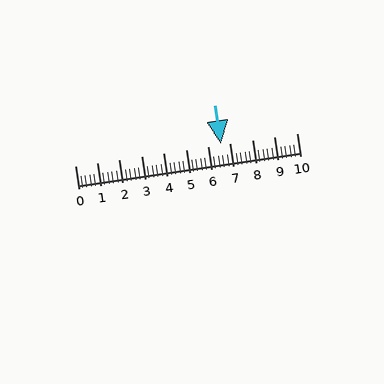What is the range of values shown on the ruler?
The ruler shows values from 0 to 10.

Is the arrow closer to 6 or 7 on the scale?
The arrow is closer to 7.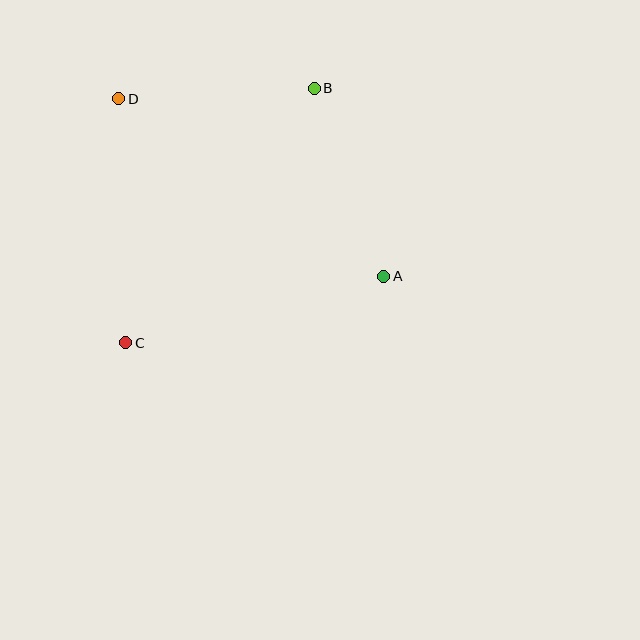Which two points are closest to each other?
Points B and D are closest to each other.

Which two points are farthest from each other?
Points A and D are farthest from each other.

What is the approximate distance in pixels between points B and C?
The distance between B and C is approximately 317 pixels.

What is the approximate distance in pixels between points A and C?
The distance between A and C is approximately 267 pixels.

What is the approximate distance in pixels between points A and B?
The distance between A and B is approximately 200 pixels.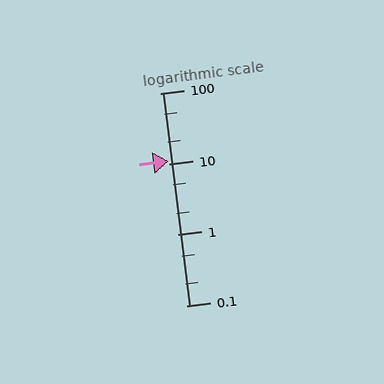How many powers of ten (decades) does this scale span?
The scale spans 3 decades, from 0.1 to 100.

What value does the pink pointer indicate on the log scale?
The pointer indicates approximately 11.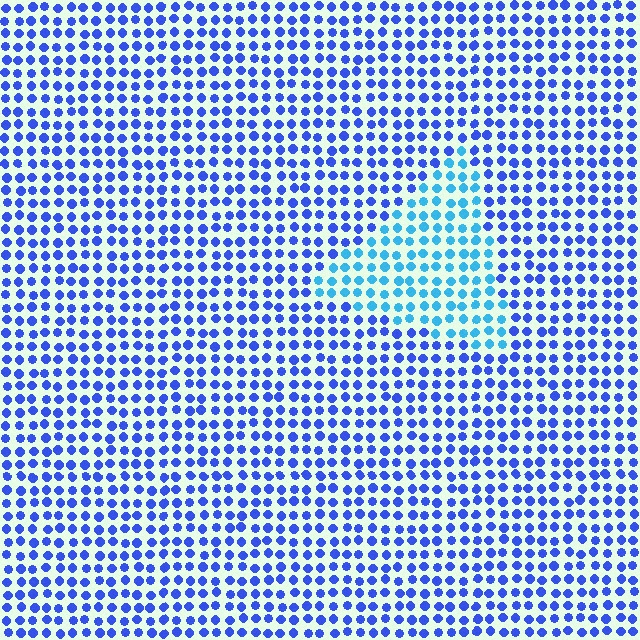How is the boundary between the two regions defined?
The boundary is defined purely by a slight shift in hue (about 34 degrees). Spacing, size, and orientation are identical on both sides.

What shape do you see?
I see a triangle.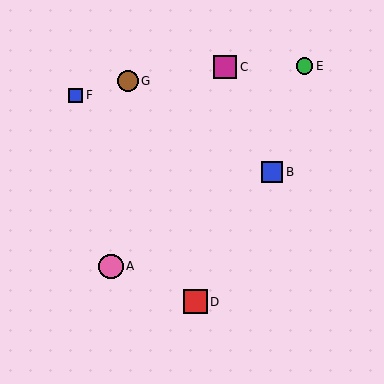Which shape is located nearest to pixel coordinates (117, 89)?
The brown circle (labeled G) at (128, 81) is nearest to that location.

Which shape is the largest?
The red square (labeled D) is the largest.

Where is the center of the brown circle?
The center of the brown circle is at (128, 81).